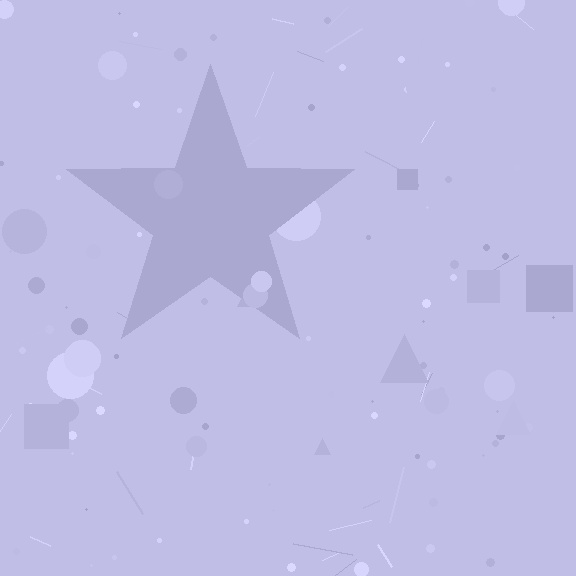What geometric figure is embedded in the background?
A star is embedded in the background.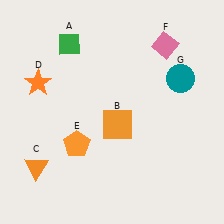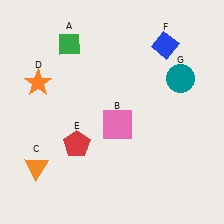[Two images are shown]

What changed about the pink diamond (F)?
In Image 1, F is pink. In Image 2, it changed to blue.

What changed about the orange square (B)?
In Image 1, B is orange. In Image 2, it changed to pink.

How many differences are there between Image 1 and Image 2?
There are 3 differences between the two images.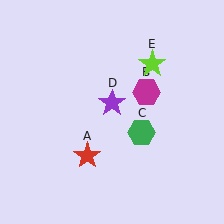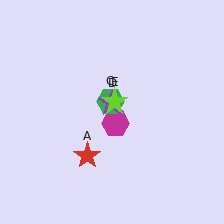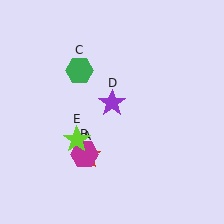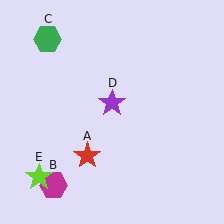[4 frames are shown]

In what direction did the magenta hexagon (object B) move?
The magenta hexagon (object B) moved down and to the left.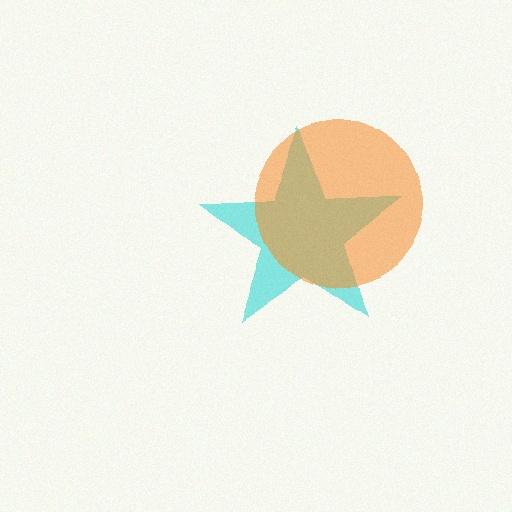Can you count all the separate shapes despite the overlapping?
Yes, there are 2 separate shapes.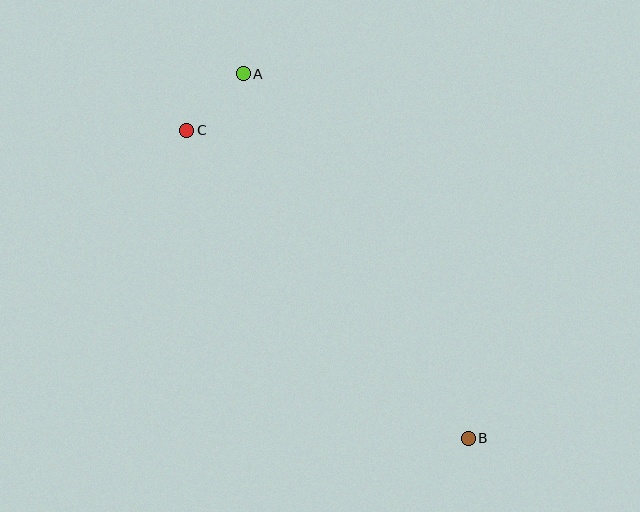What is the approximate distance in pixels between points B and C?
The distance between B and C is approximately 418 pixels.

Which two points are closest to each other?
Points A and C are closest to each other.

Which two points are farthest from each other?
Points A and B are farthest from each other.